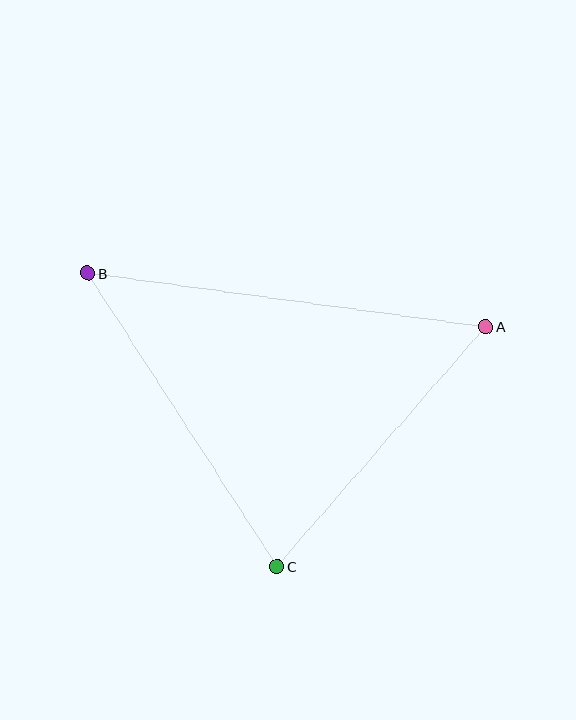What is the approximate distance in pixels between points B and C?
The distance between B and C is approximately 349 pixels.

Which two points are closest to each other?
Points A and C are closest to each other.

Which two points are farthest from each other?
Points A and B are farthest from each other.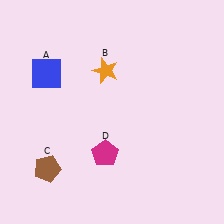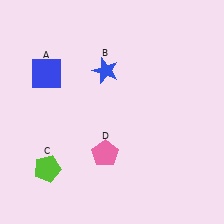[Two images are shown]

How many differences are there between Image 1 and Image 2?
There are 3 differences between the two images.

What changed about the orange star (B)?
In Image 1, B is orange. In Image 2, it changed to blue.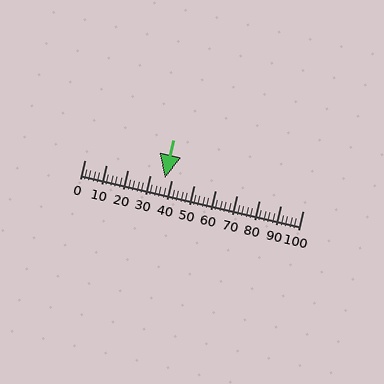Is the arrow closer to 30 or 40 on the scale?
The arrow is closer to 40.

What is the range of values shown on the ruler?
The ruler shows values from 0 to 100.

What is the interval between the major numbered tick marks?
The major tick marks are spaced 10 units apart.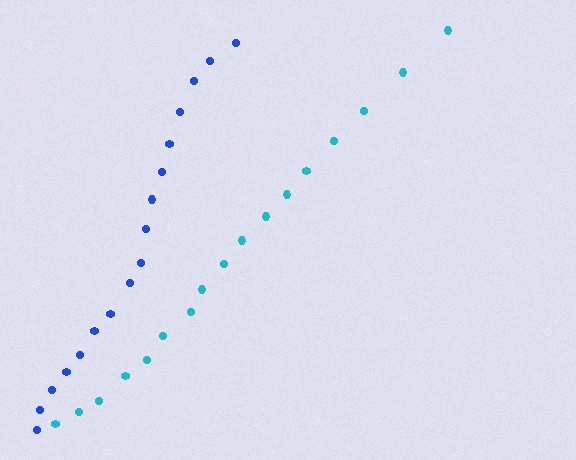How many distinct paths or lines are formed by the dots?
There are 2 distinct paths.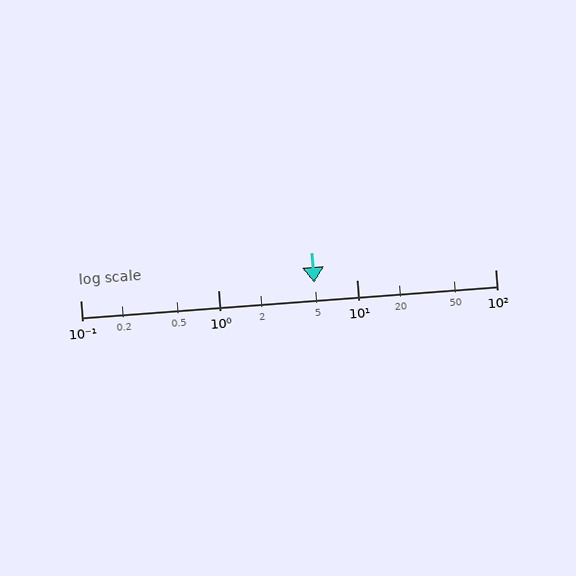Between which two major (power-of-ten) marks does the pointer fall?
The pointer is between 1 and 10.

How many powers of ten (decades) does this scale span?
The scale spans 3 decades, from 0.1 to 100.